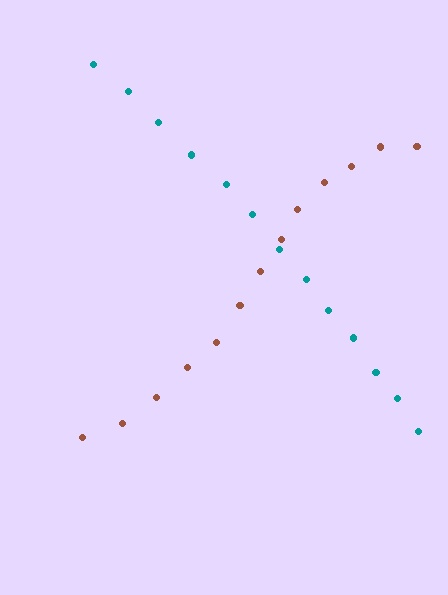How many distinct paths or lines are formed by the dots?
There are 2 distinct paths.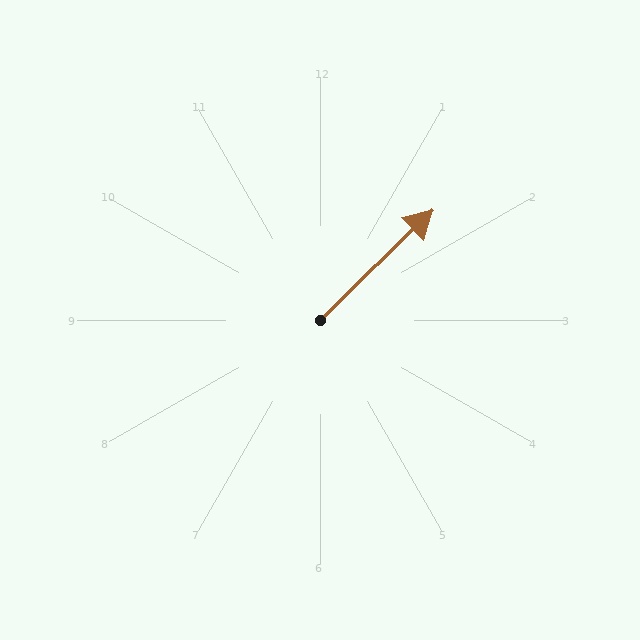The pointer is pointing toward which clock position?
Roughly 2 o'clock.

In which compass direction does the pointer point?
Northeast.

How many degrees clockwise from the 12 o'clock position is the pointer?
Approximately 46 degrees.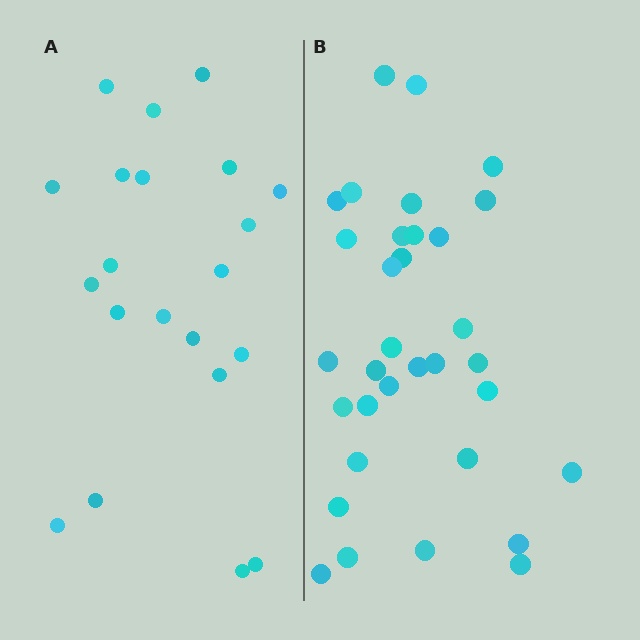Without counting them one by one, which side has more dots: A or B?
Region B (the right region) has more dots.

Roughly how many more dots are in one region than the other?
Region B has roughly 12 or so more dots than region A.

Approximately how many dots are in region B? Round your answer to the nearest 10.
About 30 dots. (The exact count is 33, which rounds to 30.)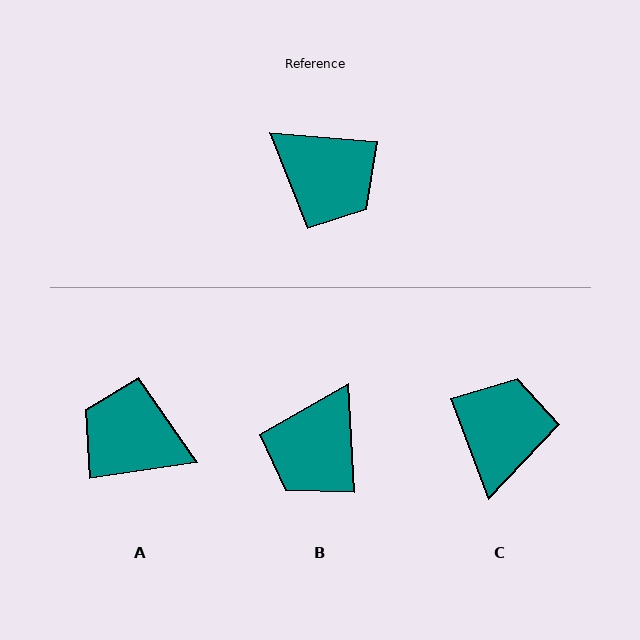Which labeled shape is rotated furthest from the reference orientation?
A, about 167 degrees away.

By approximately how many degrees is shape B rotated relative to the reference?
Approximately 82 degrees clockwise.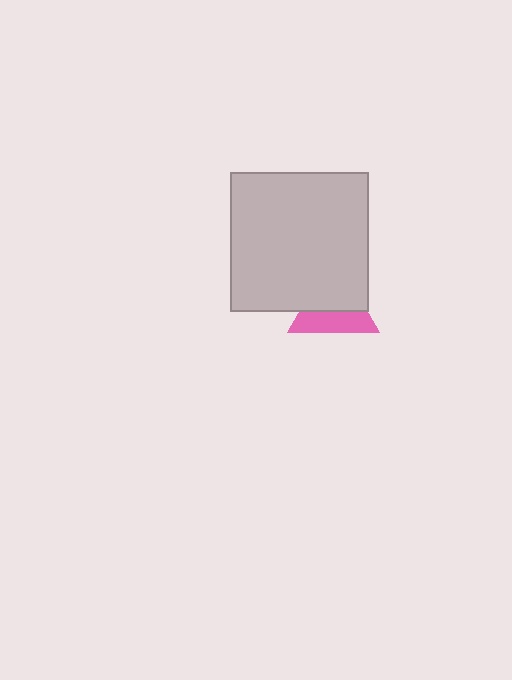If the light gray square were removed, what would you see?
You would see the complete pink triangle.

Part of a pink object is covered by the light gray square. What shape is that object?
It is a triangle.